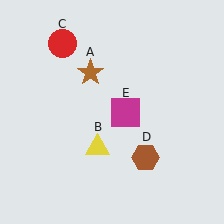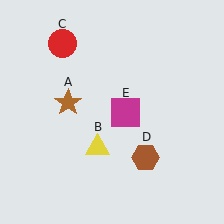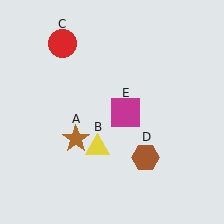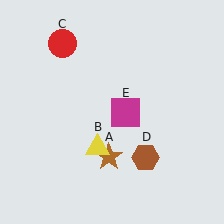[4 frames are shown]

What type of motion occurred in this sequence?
The brown star (object A) rotated counterclockwise around the center of the scene.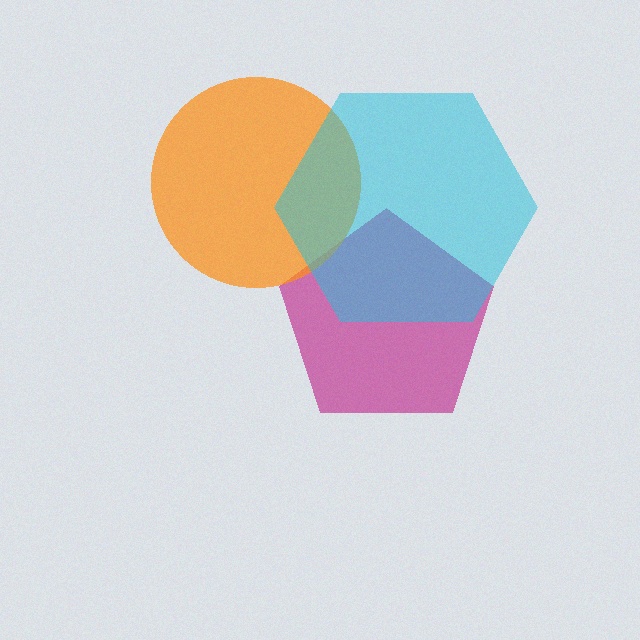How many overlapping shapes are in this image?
There are 3 overlapping shapes in the image.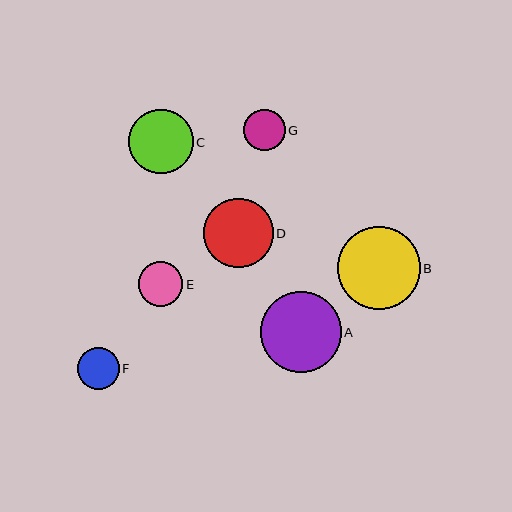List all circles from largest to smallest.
From largest to smallest: B, A, D, C, E, F, G.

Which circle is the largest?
Circle B is the largest with a size of approximately 83 pixels.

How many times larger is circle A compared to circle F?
Circle A is approximately 1.9 times the size of circle F.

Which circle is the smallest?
Circle G is the smallest with a size of approximately 41 pixels.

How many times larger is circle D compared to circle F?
Circle D is approximately 1.7 times the size of circle F.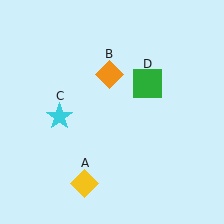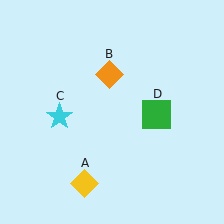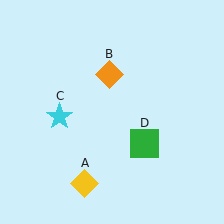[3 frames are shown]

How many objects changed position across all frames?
1 object changed position: green square (object D).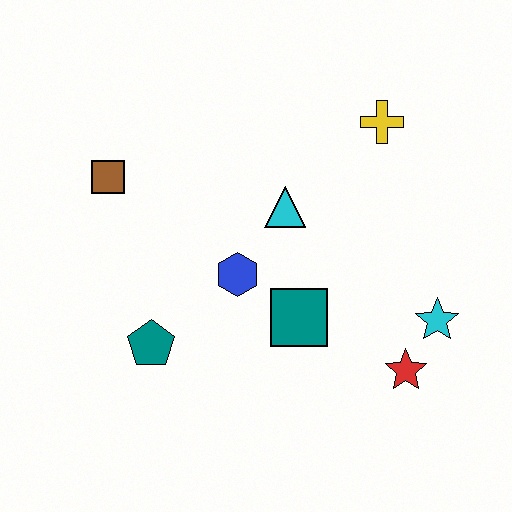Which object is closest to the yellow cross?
The cyan triangle is closest to the yellow cross.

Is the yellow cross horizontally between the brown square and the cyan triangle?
No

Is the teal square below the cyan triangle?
Yes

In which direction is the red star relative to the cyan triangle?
The red star is below the cyan triangle.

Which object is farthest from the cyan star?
The brown square is farthest from the cyan star.